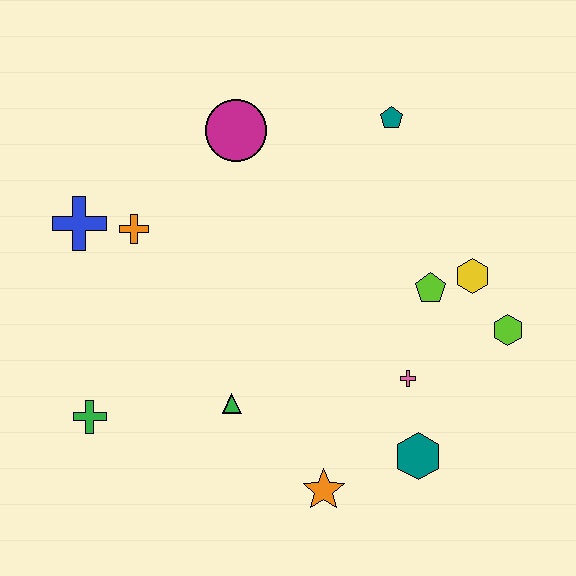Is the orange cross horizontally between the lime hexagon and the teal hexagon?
No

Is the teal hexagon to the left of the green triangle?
No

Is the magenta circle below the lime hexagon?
No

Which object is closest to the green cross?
The green triangle is closest to the green cross.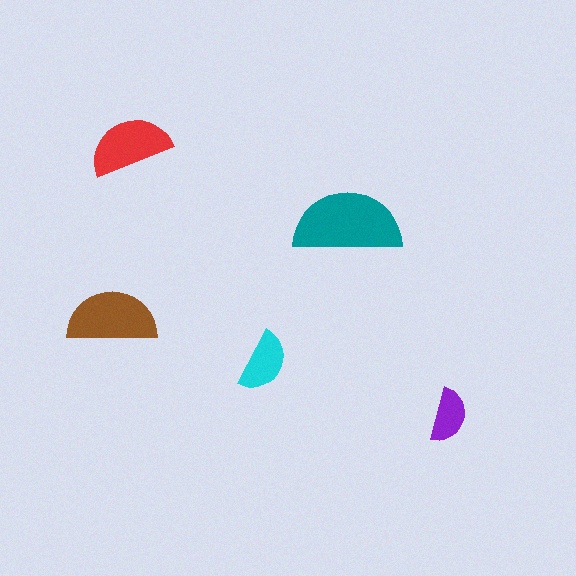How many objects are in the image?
There are 5 objects in the image.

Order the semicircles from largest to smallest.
the teal one, the brown one, the red one, the cyan one, the purple one.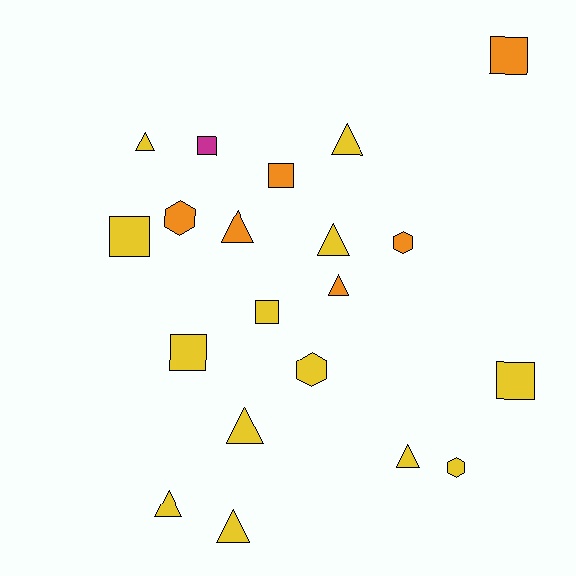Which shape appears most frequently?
Triangle, with 9 objects.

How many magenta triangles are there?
There are no magenta triangles.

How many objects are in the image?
There are 20 objects.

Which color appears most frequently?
Yellow, with 13 objects.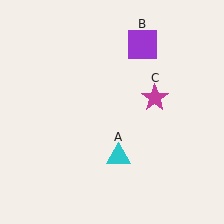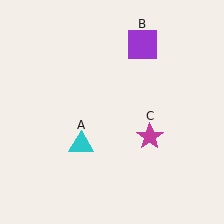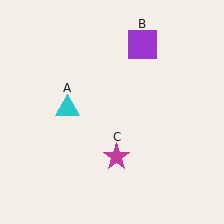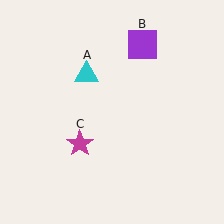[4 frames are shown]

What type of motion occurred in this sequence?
The cyan triangle (object A), magenta star (object C) rotated clockwise around the center of the scene.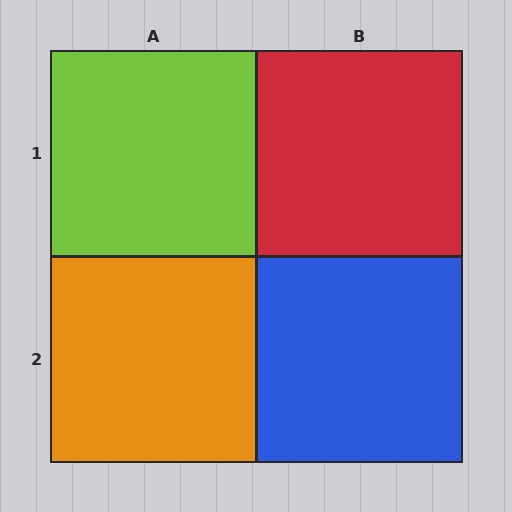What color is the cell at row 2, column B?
Blue.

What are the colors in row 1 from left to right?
Lime, red.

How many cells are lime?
1 cell is lime.